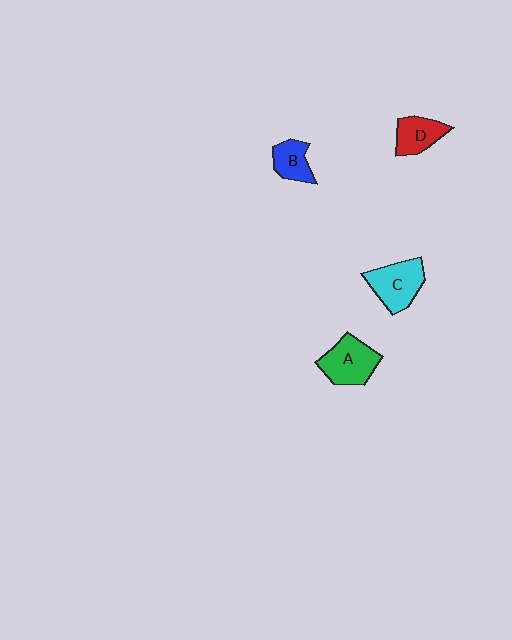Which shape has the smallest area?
Shape B (blue).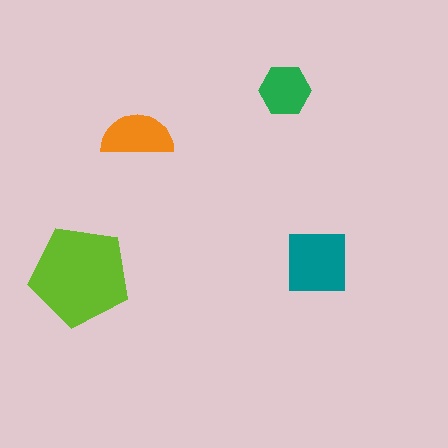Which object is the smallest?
The green hexagon.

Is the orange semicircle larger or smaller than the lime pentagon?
Smaller.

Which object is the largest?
The lime pentagon.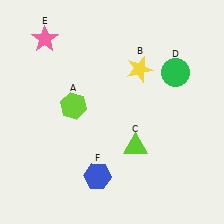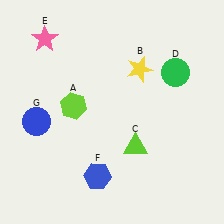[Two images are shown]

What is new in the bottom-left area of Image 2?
A blue circle (G) was added in the bottom-left area of Image 2.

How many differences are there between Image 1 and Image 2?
There is 1 difference between the two images.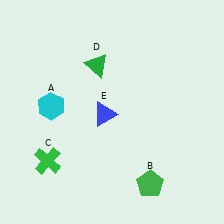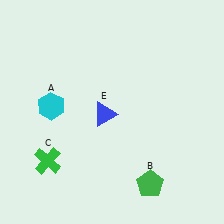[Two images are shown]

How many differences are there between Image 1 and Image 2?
There is 1 difference between the two images.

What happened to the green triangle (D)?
The green triangle (D) was removed in Image 2. It was in the top-left area of Image 1.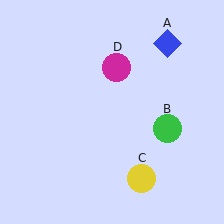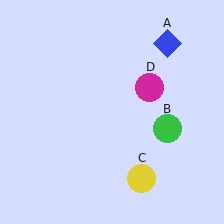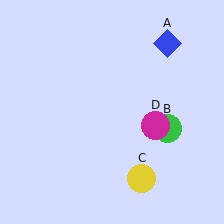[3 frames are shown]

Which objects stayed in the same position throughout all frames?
Blue diamond (object A) and green circle (object B) and yellow circle (object C) remained stationary.